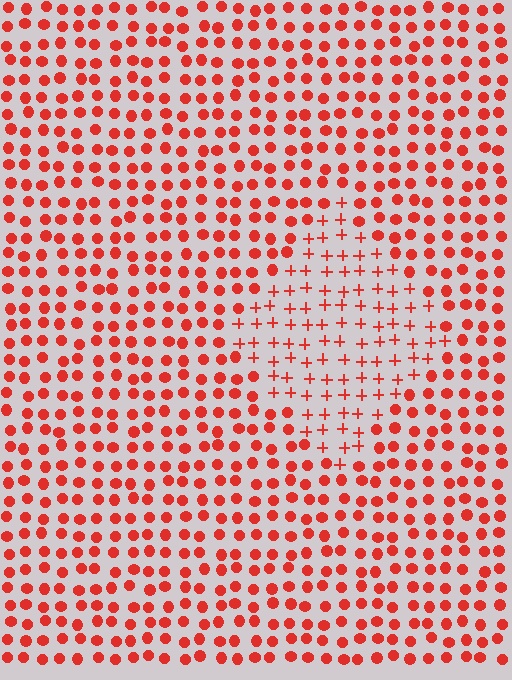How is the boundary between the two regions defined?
The boundary is defined by a change in element shape: plus signs inside vs. circles outside. All elements share the same color and spacing.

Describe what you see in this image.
The image is filled with small red elements arranged in a uniform grid. A diamond-shaped region contains plus signs, while the surrounding area contains circles. The boundary is defined purely by the change in element shape.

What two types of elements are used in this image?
The image uses plus signs inside the diamond region and circles outside it.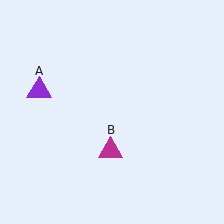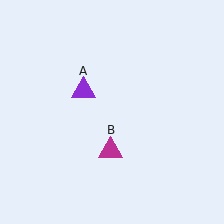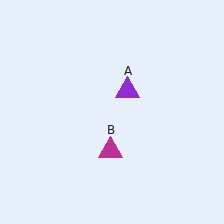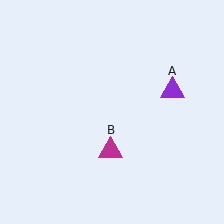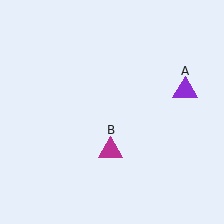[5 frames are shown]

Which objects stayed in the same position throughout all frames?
Magenta triangle (object B) remained stationary.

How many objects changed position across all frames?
1 object changed position: purple triangle (object A).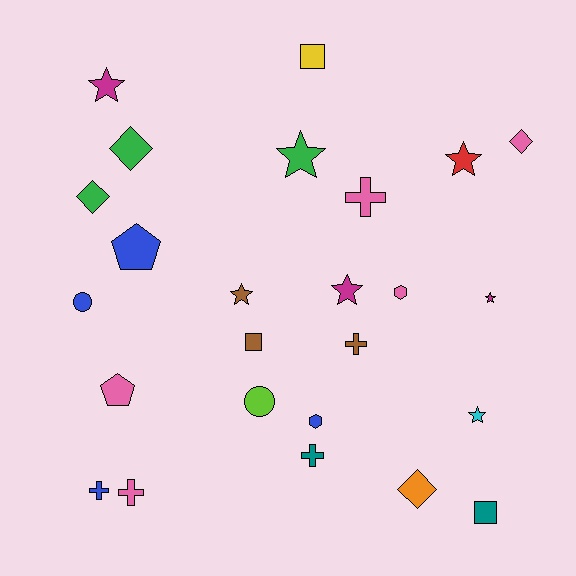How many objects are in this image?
There are 25 objects.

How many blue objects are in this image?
There are 4 blue objects.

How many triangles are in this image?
There are no triangles.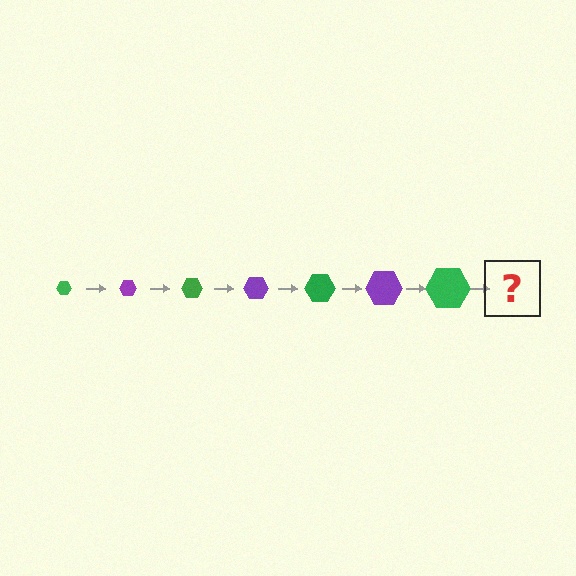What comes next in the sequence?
The next element should be a purple hexagon, larger than the previous one.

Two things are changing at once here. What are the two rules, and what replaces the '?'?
The two rules are that the hexagon grows larger each step and the color cycles through green and purple. The '?' should be a purple hexagon, larger than the previous one.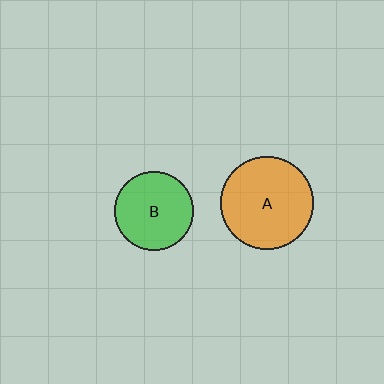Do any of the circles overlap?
No, none of the circles overlap.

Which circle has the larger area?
Circle A (orange).